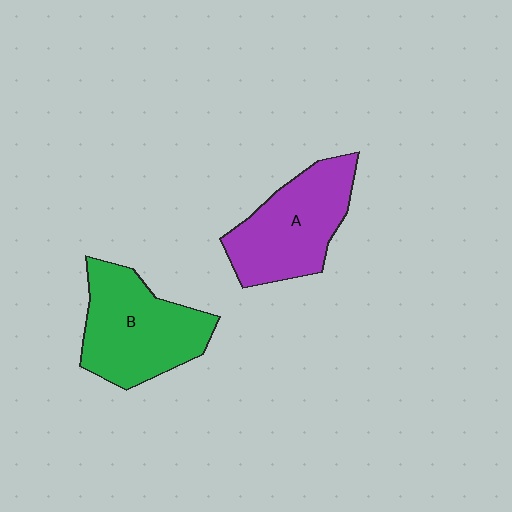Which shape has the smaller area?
Shape A (purple).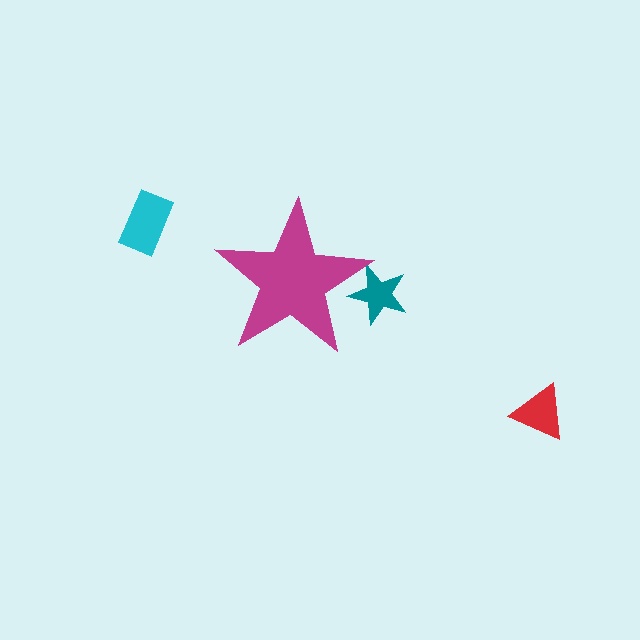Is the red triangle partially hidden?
No, the red triangle is fully visible.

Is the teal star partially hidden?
Yes, the teal star is partially hidden behind the magenta star.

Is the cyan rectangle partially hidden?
No, the cyan rectangle is fully visible.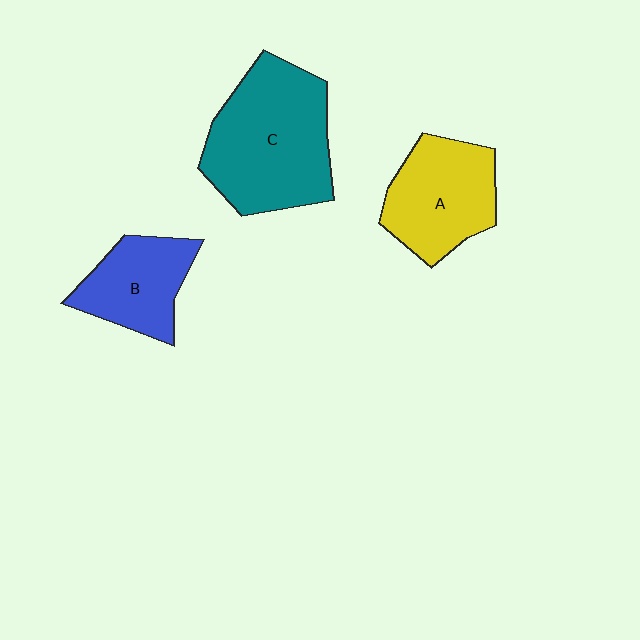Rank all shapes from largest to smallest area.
From largest to smallest: C (teal), A (yellow), B (blue).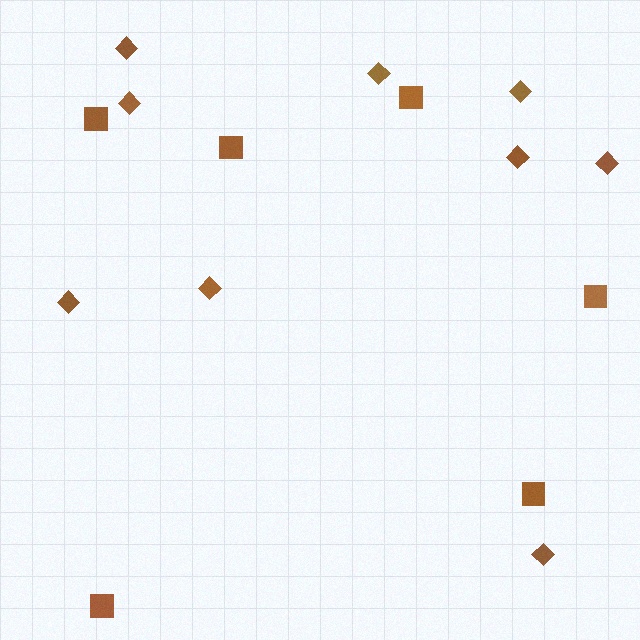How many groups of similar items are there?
There are 2 groups: one group of squares (6) and one group of diamonds (9).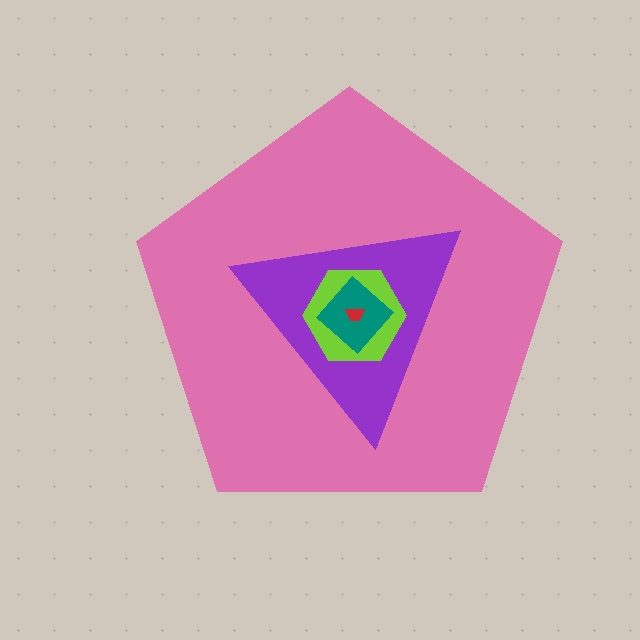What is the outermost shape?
The pink pentagon.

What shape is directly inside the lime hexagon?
The teal diamond.